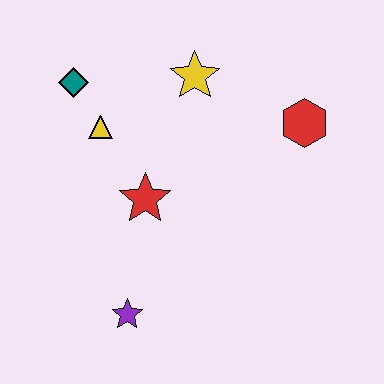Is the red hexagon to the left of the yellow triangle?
No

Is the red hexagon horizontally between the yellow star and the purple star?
No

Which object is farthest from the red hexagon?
The purple star is farthest from the red hexagon.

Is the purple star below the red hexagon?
Yes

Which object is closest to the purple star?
The red star is closest to the purple star.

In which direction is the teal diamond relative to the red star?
The teal diamond is above the red star.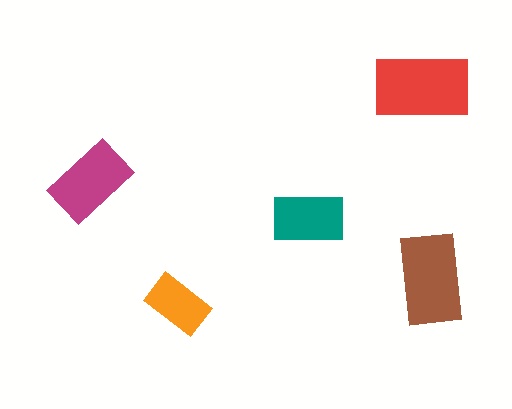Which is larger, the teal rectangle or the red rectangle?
The red one.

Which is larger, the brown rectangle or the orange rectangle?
The brown one.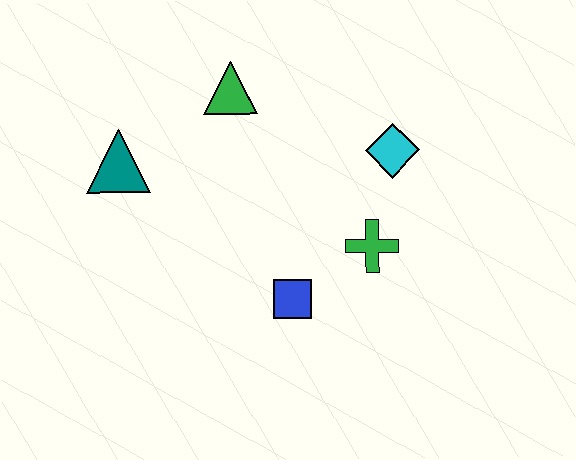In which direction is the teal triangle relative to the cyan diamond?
The teal triangle is to the left of the cyan diamond.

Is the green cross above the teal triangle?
No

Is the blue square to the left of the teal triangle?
No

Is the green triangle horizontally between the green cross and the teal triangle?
Yes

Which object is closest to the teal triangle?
The green triangle is closest to the teal triangle.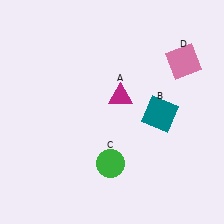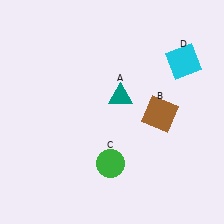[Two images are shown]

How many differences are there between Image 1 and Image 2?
There are 3 differences between the two images.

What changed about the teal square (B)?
In Image 1, B is teal. In Image 2, it changed to brown.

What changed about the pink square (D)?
In Image 1, D is pink. In Image 2, it changed to cyan.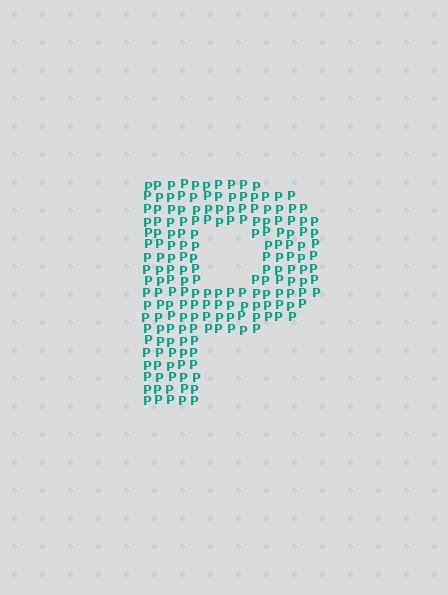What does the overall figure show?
The overall figure shows the letter P.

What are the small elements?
The small elements are letter P's.